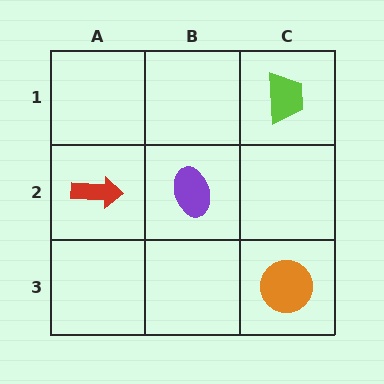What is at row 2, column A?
A red arrow.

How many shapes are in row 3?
1 shape.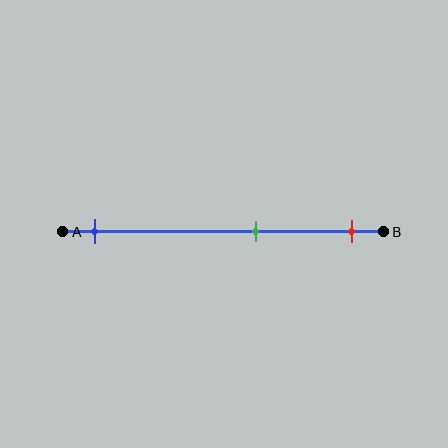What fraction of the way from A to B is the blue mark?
The blue mark is approximately 10% (0.1) of the way from A to B.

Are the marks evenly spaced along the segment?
No, the marks are not evenly spaced.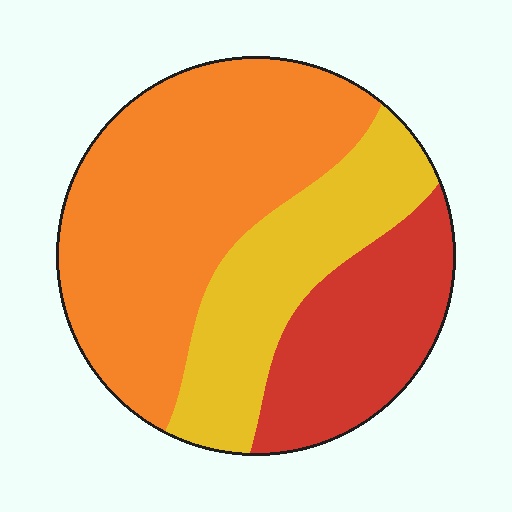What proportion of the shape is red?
Red takes up about one quarter (1/4) of the shape.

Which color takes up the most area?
Orange, at roughly 50%.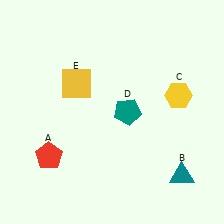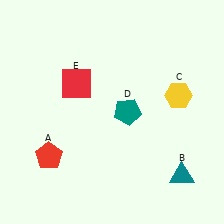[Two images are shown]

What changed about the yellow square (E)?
In Image 1, E is yellow. In Image 2, it changed to red.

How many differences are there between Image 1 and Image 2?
There is 1 difference between the two images.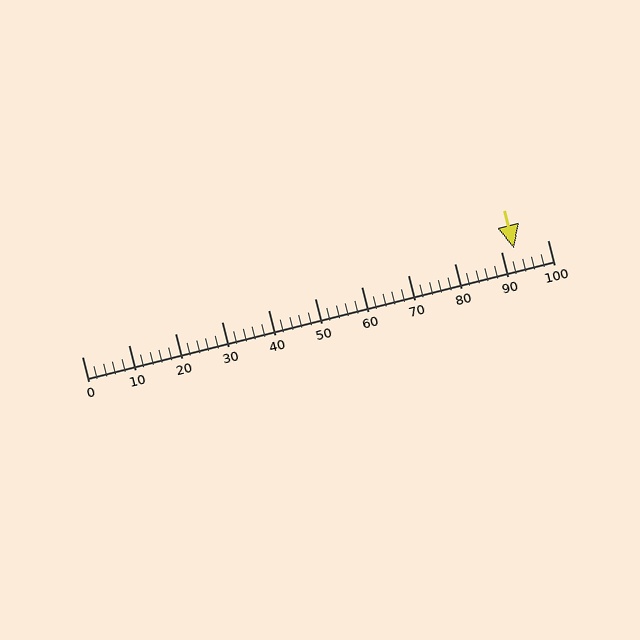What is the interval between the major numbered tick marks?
The major tick marks are spaced 10 units apart.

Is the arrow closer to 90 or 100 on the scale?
The arrow is closer to 90.